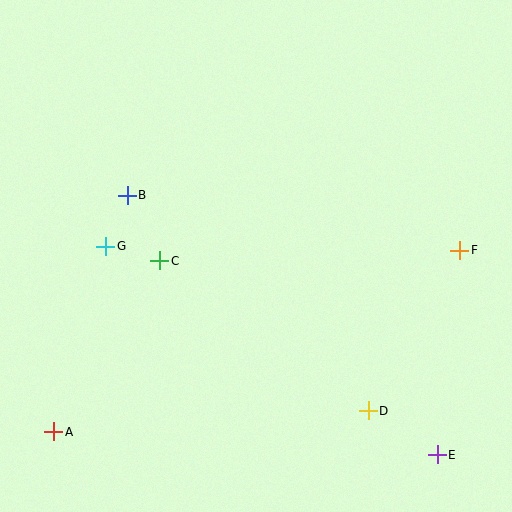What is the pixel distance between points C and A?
The distance between C and A is 201 pixels.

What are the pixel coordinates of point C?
Point C is at (160, 261).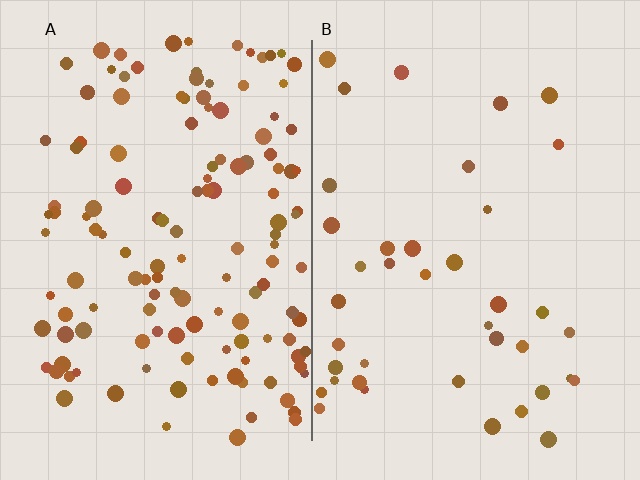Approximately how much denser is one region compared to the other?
Approximately 3.5× — region A over region B.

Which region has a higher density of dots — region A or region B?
A (the left).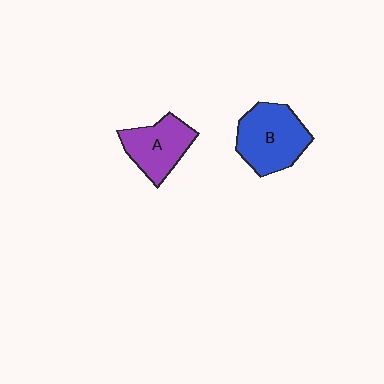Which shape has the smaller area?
Shape A (purple).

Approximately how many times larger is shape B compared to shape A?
Approximately 1.2 times.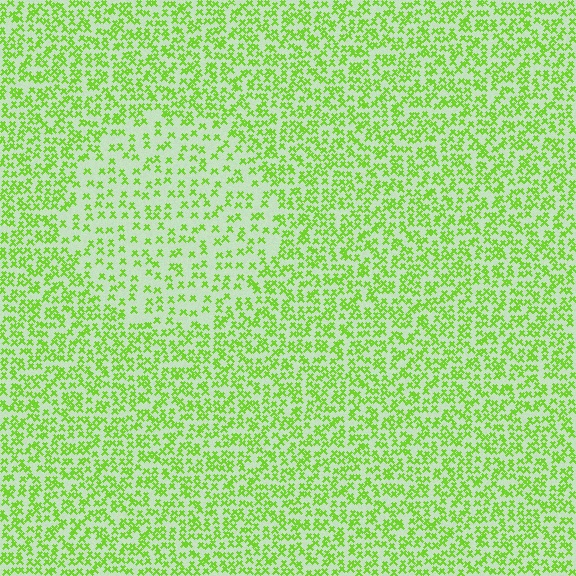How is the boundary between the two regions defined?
The boundary is defined by a change in element density (approximately 1.9x ratio). All elements are the same color, size, and shape.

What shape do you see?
I see a circle.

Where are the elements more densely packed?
The elements are more densely packed outside the circle boundary.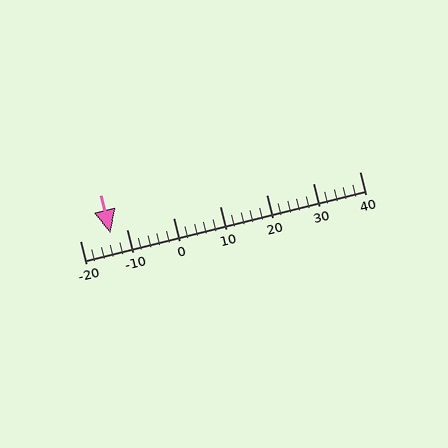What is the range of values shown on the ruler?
The ruler shows values from -20 to 40.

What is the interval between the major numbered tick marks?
The major tick marks are spaced 10 units apart.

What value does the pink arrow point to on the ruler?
The pink arrow points to approximately -13.